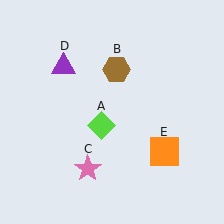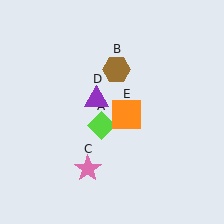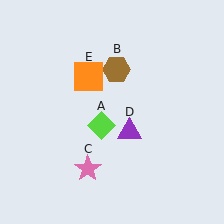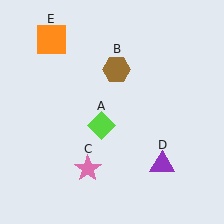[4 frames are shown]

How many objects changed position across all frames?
2 objects changed position: purple triangle (object D), orange square (object E).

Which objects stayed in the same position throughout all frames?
Lime diamond (object A) and brown hexagon (object B) and pink star (object C) remained stationary.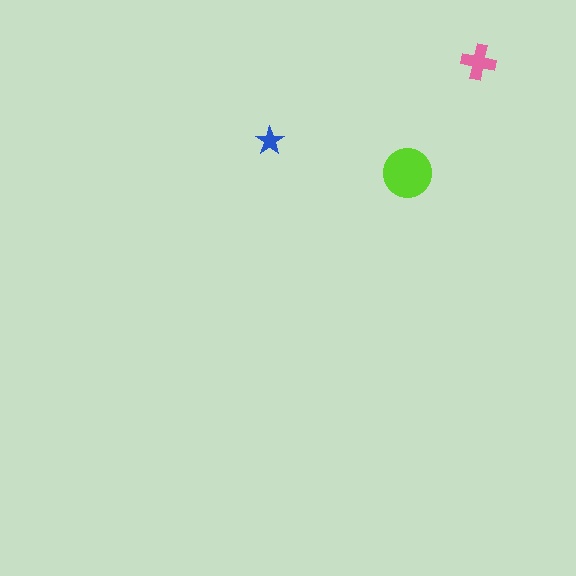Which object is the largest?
The lime circle.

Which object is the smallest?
The blue star.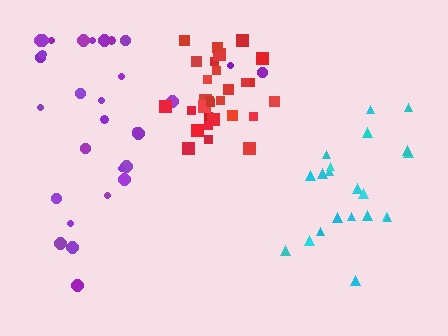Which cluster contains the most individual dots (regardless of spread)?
Purple (32).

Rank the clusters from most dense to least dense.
red, cyan, purple.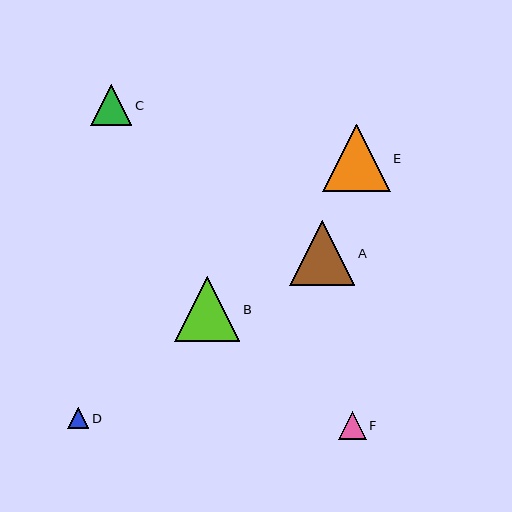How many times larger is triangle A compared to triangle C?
Triangle A is approximately 1.6 times the size of triangle C.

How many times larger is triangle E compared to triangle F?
Triangle E is approximately 2.4 times the size of triangle F.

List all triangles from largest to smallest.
From largest to smallest: E, A, B, C, F, D.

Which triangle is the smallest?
Triangle D is the smallest with a size of approximately 21 pixels.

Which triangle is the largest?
Triangle E is the largest with a size of approximately 67 pixels.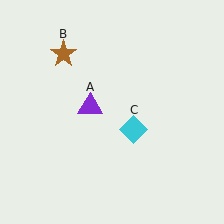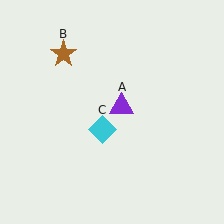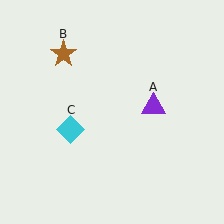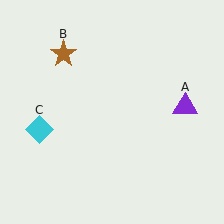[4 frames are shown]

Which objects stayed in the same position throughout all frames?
Brown star (object B) remained stationary.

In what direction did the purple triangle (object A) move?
The purple triangle (object A) moved right.